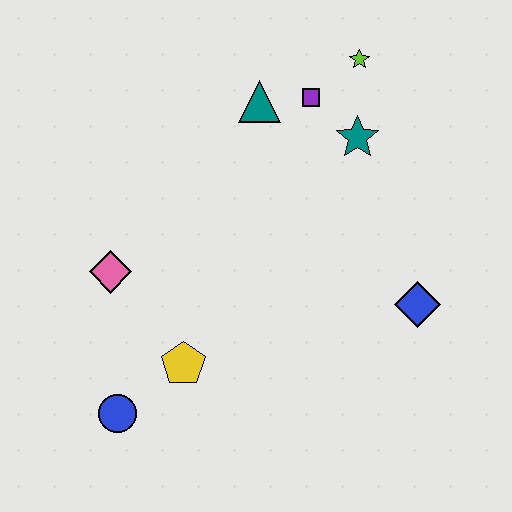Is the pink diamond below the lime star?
Yes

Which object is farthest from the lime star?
The blue circle is farthest from the lime star.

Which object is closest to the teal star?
The purple square is closest to the teal star.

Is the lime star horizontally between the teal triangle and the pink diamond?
No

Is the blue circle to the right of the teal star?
No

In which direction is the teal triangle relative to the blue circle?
The teal triangle is above the blue circle.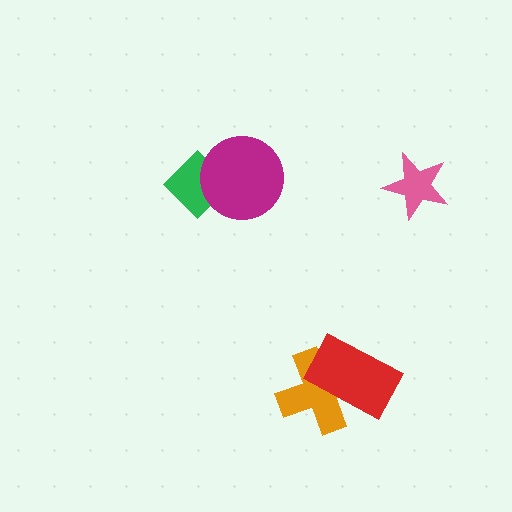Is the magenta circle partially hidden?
No, no other shape covers it.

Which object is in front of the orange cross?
The red rectangle is in front of the orange cross.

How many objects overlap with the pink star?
0 objects overlap with the pink star.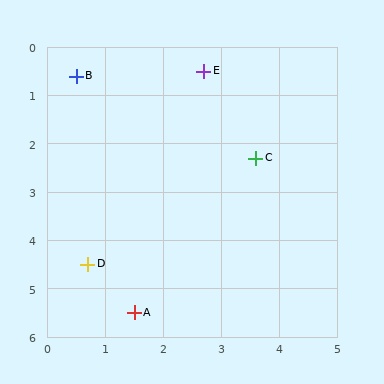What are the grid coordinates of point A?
Point A is at approximately (1.5, 5.5).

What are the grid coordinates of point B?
Point B is at approximately (0.5, 0.6).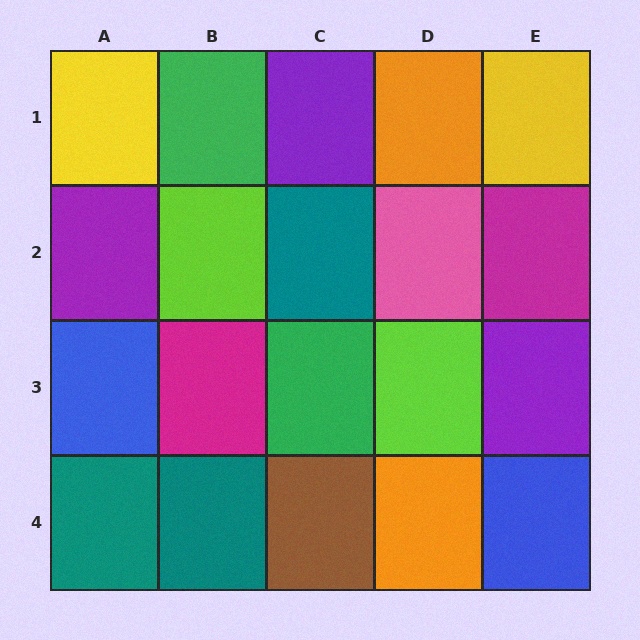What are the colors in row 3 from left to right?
Blue, magenta, green, lime, purple.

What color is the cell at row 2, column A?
Purple.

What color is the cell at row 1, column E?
Yellow.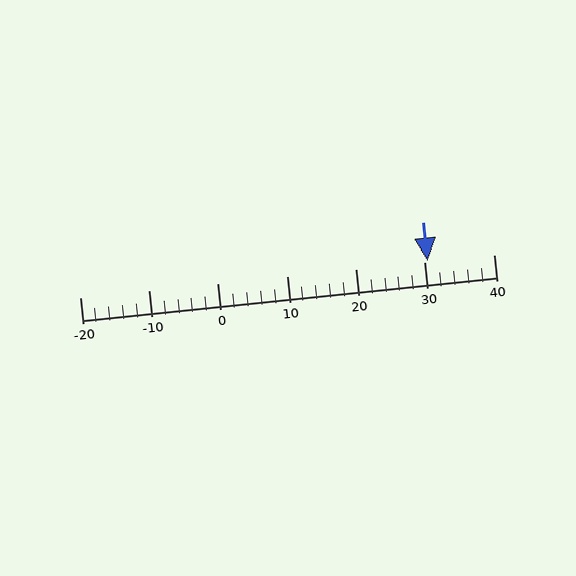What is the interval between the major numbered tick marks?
The major tick marks are spaced 10 units apart.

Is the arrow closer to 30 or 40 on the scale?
The arrow is closer to 30.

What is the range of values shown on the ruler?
The ruler shows values from -20 to 40.